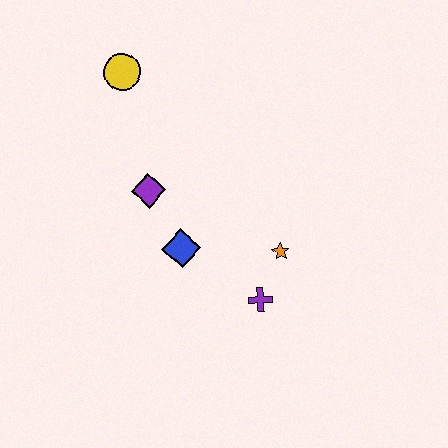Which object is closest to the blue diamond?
The purple diamond is closest to the blue diamond.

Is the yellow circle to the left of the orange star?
Yes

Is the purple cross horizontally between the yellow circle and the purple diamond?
No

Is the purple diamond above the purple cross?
Yes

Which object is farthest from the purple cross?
The yellow circle is farthest from the purple cross.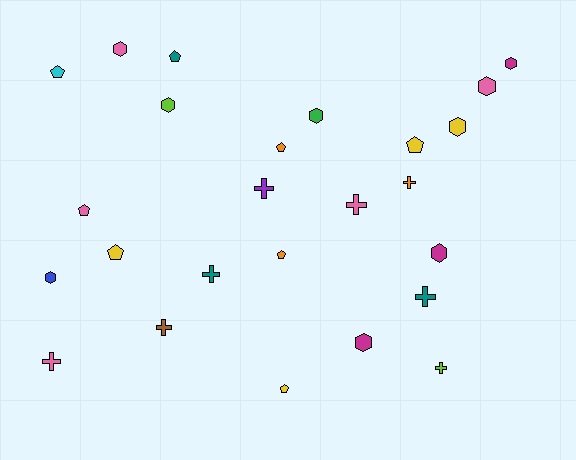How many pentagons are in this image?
There are 8 pentagons.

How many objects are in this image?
There are 25 objects.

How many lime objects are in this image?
There are 2 lime objects.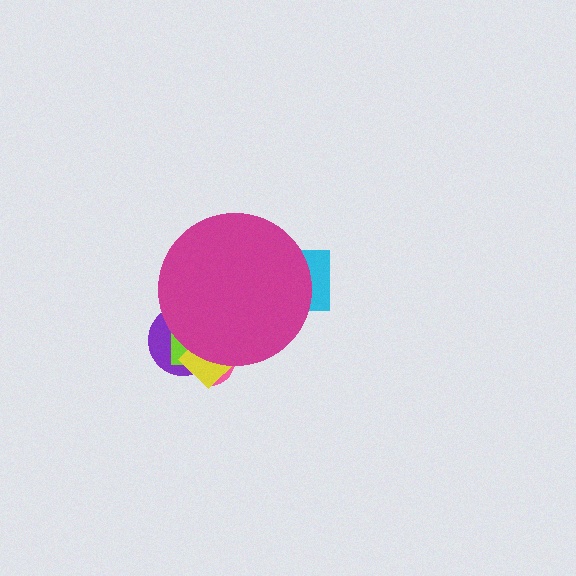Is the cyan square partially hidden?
Yes, the cyan square is partially hidden behind the magenta circle.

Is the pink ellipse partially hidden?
Yes, the pink ellipse is partially hidden behind the magenta circle.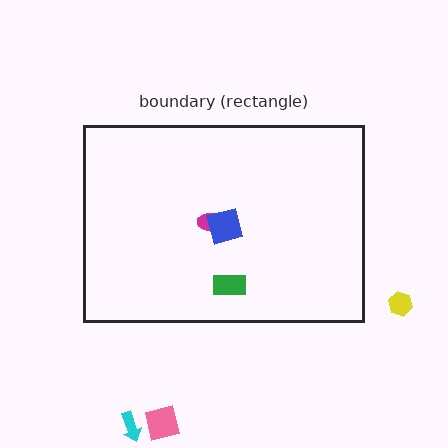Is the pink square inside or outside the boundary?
Outside.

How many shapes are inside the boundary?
3 inside, 3 outside.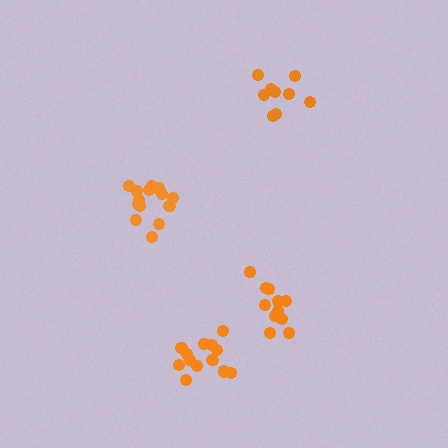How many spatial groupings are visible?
There are 4 spatial groupings.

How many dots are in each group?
Group 1: 13 dots, Group 2: 9 dots, Group 3: 11 dots, Group 4: 15 dots (48 total).